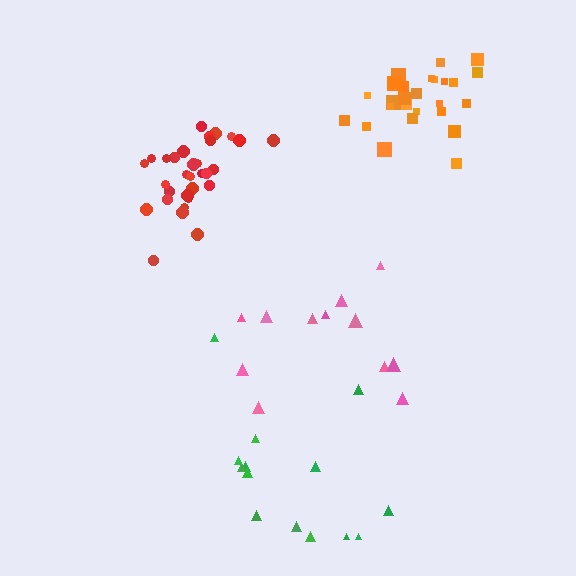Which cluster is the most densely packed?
Orange.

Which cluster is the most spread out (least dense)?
Pink.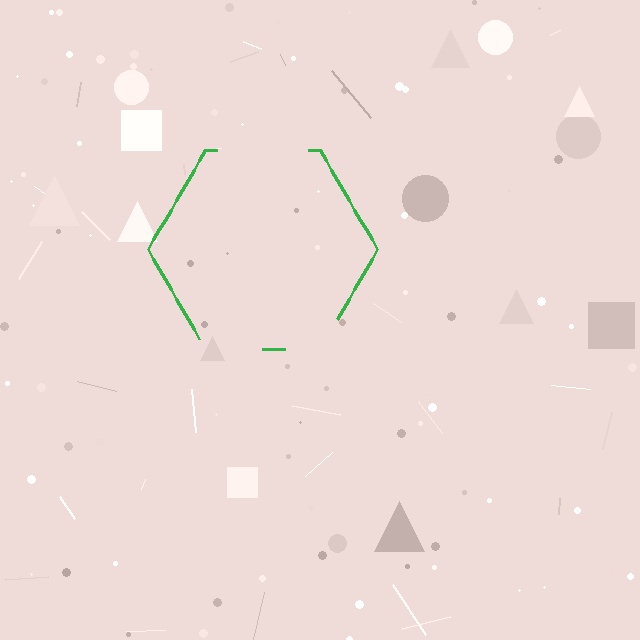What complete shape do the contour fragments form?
The contour fragments form a hexagon.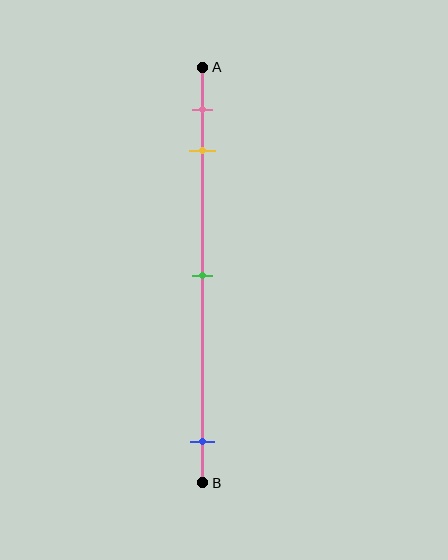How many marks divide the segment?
There are 4 marks dividing the segment.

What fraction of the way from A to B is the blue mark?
The blue mark is approximately 90% (0.9) of the way from A to B.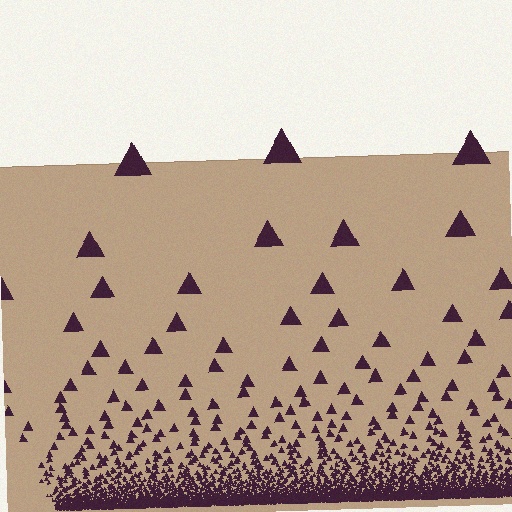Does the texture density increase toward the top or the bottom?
Density increases toward the bottom.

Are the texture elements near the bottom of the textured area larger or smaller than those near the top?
Smaller. The gradient is inverted — elements near the bottom are smaller and denser.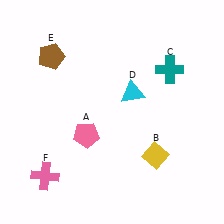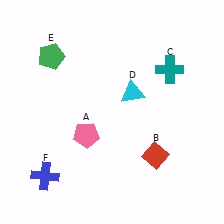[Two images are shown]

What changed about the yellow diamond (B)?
In Image 1, B is yellow. In Image 2, it changed to red.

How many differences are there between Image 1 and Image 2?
There are 3 differences between the two images.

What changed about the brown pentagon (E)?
In Image 1, E is brown. In Image 2, it changed to green.